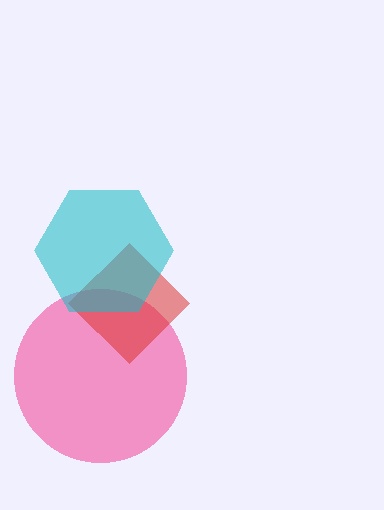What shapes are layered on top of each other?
The layered shapes are: a pink circle, a red diamond, a cyan hexagon.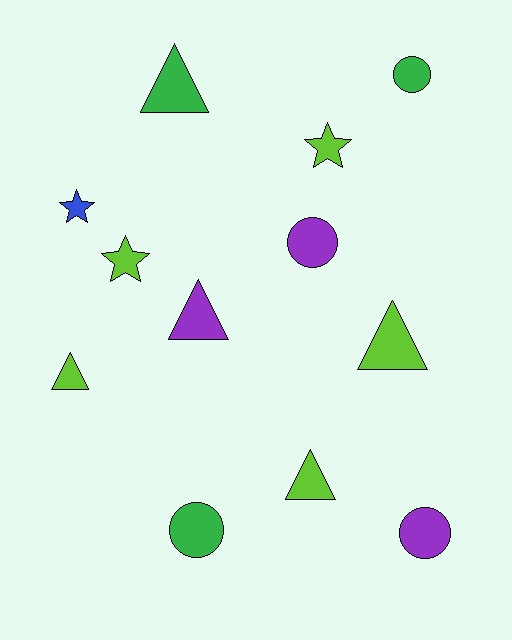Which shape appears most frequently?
Triangle, with 5 objects.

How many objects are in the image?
There are 12 objects.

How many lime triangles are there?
There are 3 lime triangles.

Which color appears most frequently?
Lime, with 5 objects.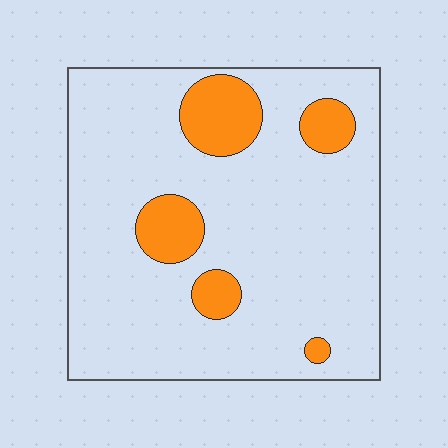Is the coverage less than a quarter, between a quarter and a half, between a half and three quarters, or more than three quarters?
Less than a quarter.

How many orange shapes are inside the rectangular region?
5.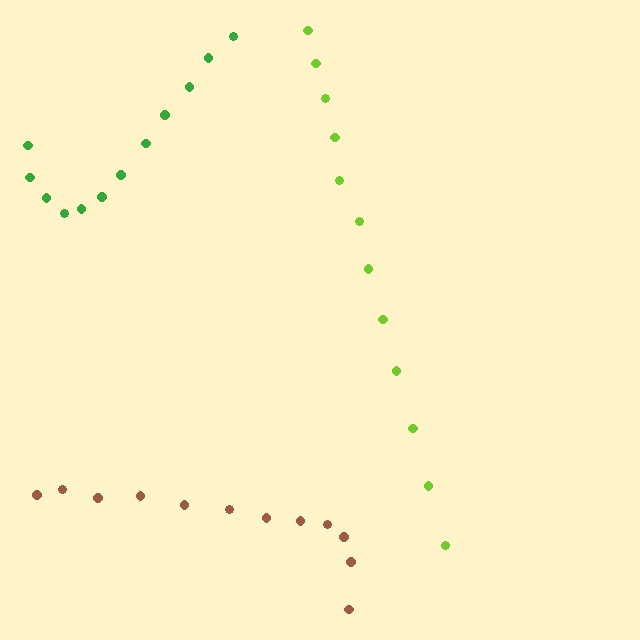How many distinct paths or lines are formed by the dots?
There are 3 distinct paths.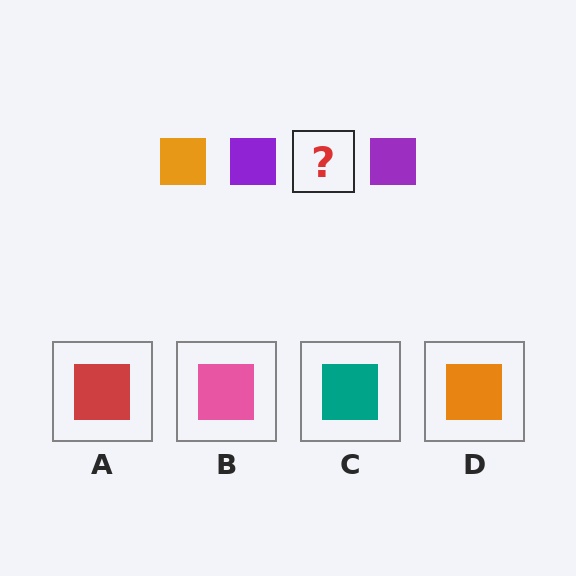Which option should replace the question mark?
Option D.